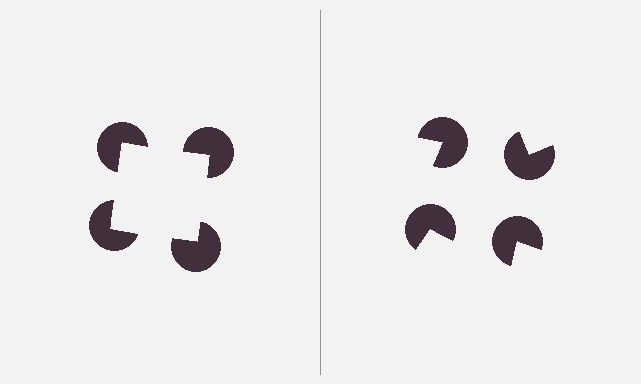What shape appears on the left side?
An illusory square.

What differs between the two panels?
The pac-man discs are positioned identically on both sides; only the wedge orientations differ. On the left they align to a square; on the right they are misaligned.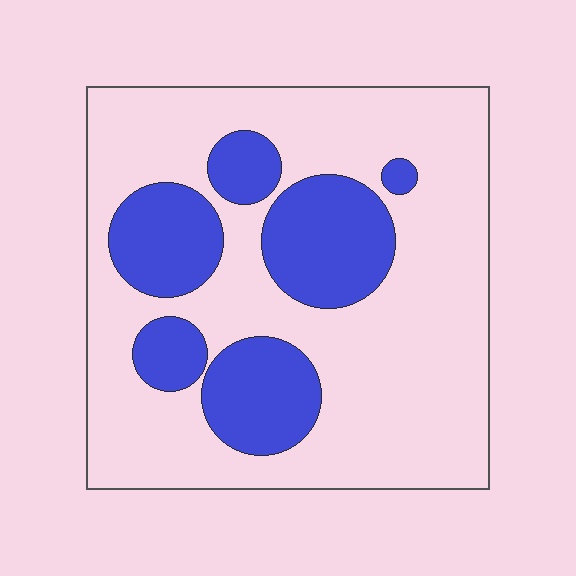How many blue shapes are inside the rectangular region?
6.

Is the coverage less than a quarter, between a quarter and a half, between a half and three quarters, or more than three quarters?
Between a quarter and a half.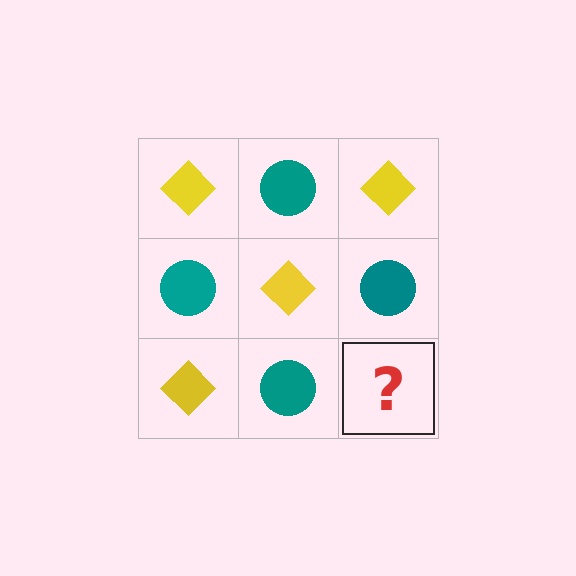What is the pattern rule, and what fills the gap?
The rule is that it alternates yellow diamond and teal circle in a checkerboard pattern. The gap should be filled with a yellow diamond.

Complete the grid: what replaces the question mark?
The question mark should be replaced with a yellow diamond.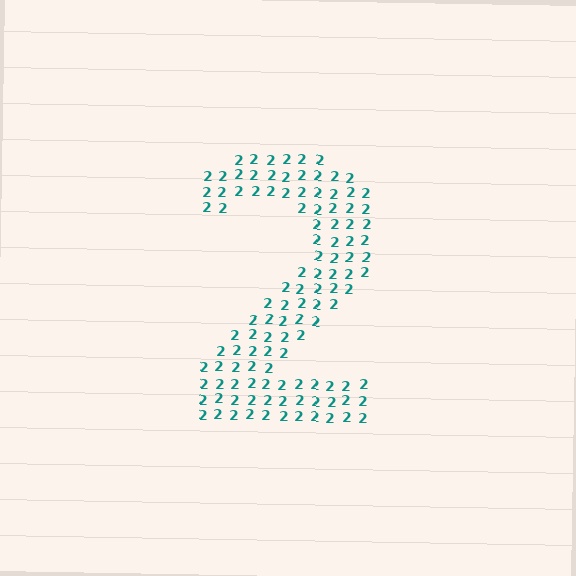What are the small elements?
The small elements are digit 2's.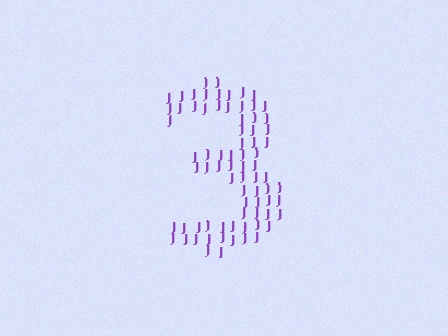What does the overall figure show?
The overall figure shows the digit 3.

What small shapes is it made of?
It is made of small letter J's.